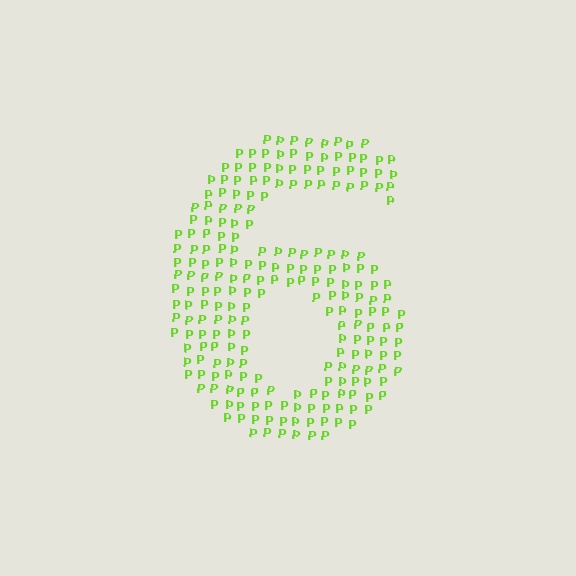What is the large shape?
The large shape is the digit 6.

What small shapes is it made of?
It is made of small letter P's.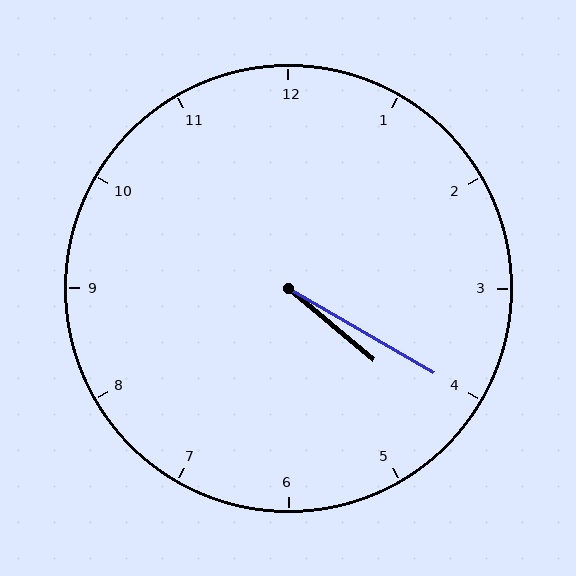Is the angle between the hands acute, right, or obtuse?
It is acute.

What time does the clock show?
4:20.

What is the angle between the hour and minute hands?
Approximately 10 degrees.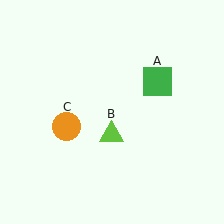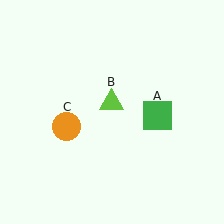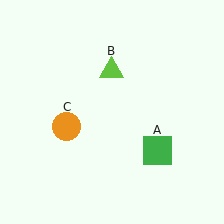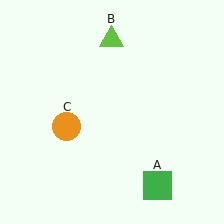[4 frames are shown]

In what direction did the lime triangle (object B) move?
The lime triangle (object B) moved up.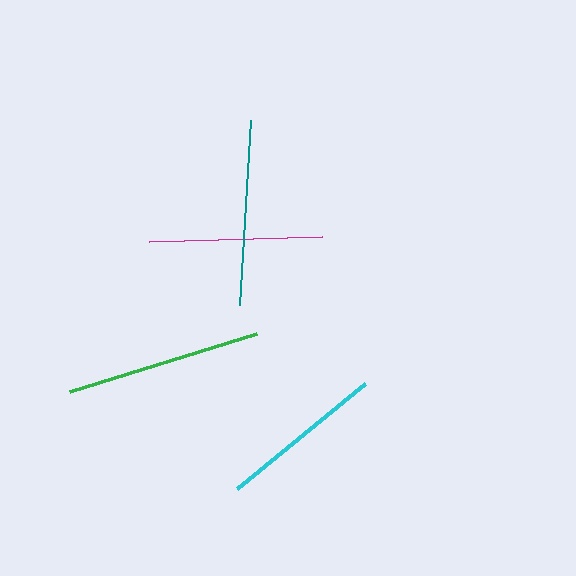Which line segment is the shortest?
The cyan line is the shortest at approximately 165 pixels.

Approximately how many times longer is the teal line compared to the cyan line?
The teal line is approximately 1.1 times the length of the cyan line.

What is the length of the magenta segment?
The magenta segment is approximately 173 pixels long.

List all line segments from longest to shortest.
From longest to shortest: green, teal, magenta, cyan.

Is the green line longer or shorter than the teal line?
The green line is longer than the teal line.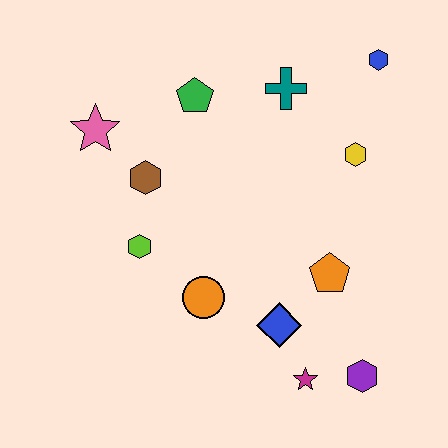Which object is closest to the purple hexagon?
The magenta star is closest to the purple hexagon.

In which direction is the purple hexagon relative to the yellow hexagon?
The purple hexagon is below the yellow hexagon.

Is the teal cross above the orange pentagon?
Yes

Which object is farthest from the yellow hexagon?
The pink star is farthest from the yellow hexagon.